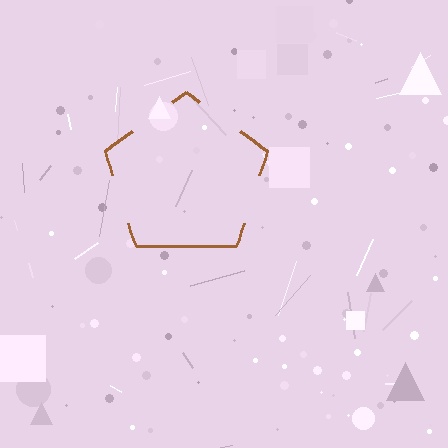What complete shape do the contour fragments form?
The contour fragments form a pentagon.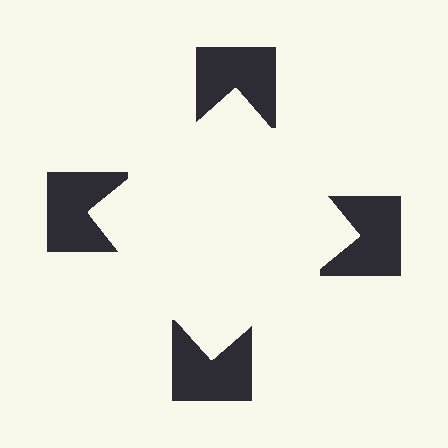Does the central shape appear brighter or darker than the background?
It typically appears slightly brighter than the background, even though no actual brightness change is drawn.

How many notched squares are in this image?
There are 4 — one at each vertex of the illusory square.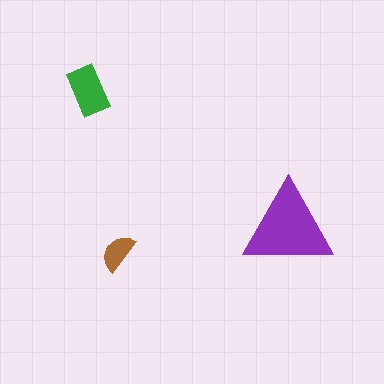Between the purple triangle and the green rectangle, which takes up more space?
The purple triangle.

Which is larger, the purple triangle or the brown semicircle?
The purple triangle.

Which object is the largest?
The purple triangle.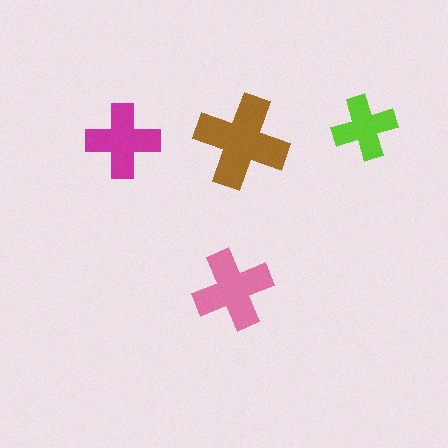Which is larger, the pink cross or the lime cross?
The pink one.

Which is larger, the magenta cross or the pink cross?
The pink one.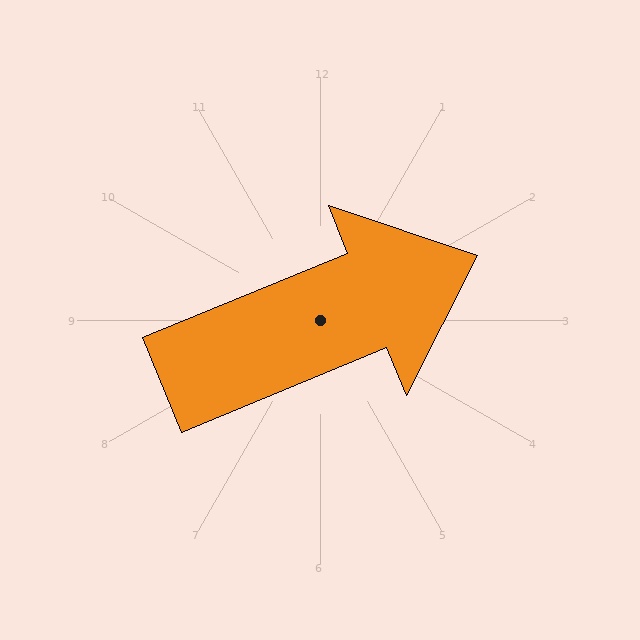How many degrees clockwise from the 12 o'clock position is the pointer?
Approximately 68 degrees.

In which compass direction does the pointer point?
East.